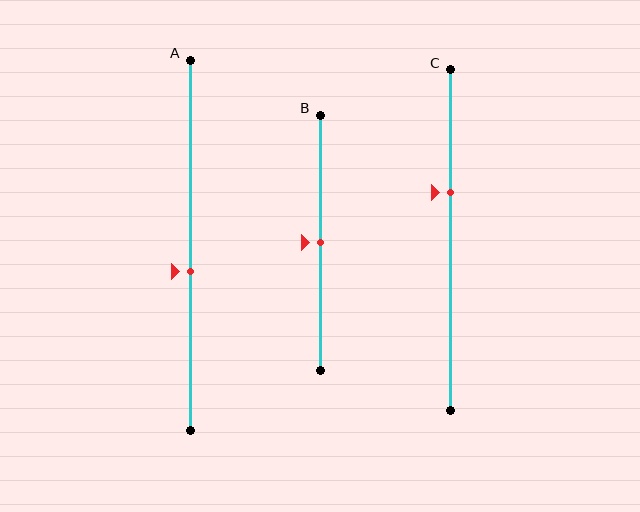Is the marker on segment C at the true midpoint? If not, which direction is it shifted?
No, the marker on segment C is shifted upward by about 14% of the segment length.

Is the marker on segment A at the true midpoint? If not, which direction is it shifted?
No, the marker on segment A is shifted downward by about 7% of the segment length.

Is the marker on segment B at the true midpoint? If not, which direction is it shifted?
Yes, the marker on segment B is at the true midpoint.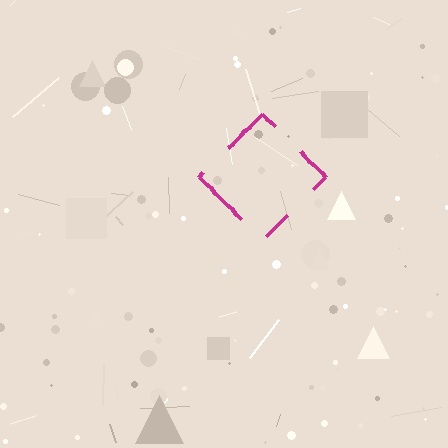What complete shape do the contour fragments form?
The contour fragments form a diamond.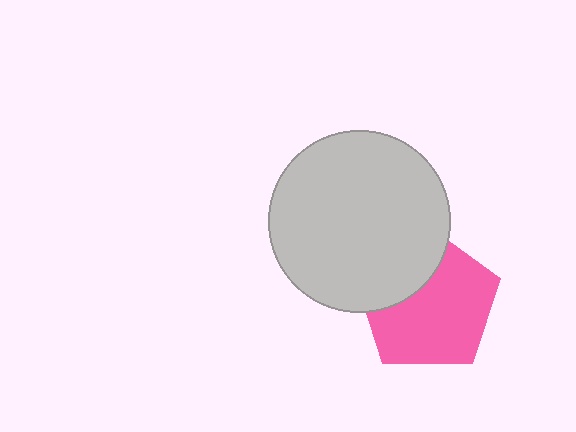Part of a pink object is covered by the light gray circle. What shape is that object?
It is a pentagon.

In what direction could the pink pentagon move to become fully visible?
The pink pentagon could move toward the lower-right. That would shift it out from behind the light gray circle entirely.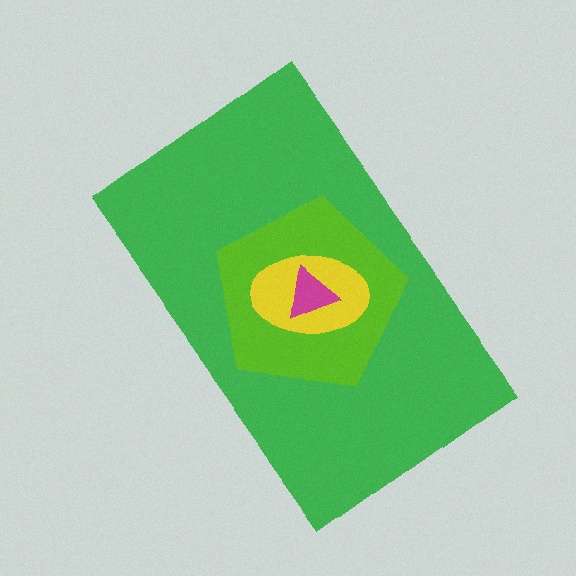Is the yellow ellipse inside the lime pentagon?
Yes.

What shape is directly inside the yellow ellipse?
The magenta triangle.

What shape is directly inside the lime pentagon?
The yellow ellipse.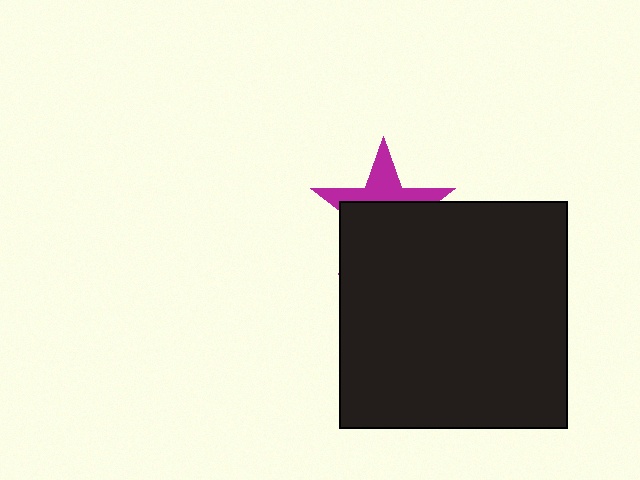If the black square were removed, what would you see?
You would see the complete magenta star.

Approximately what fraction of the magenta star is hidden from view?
Roughly 60% of the magenta star is hidden behind the black square.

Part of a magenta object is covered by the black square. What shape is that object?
It is a star.